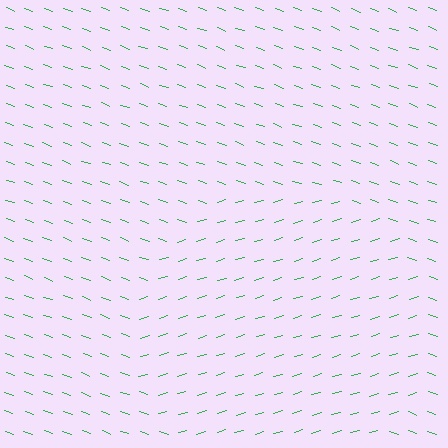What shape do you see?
I see a circle.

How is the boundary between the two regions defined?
The boundary is defined purely by a change in line orientation (approximately 37 degrees difference). All lines are the same color and thickness.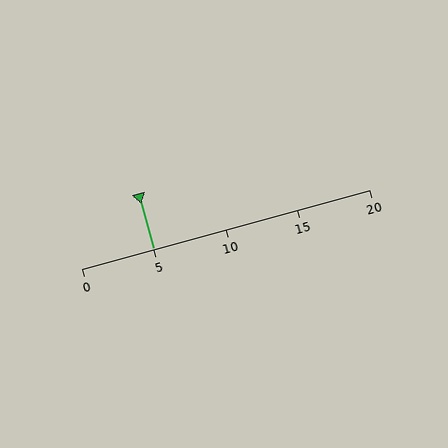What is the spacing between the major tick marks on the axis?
The major ticks are spaced 5 apart.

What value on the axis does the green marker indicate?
The marker indicates approximately 5.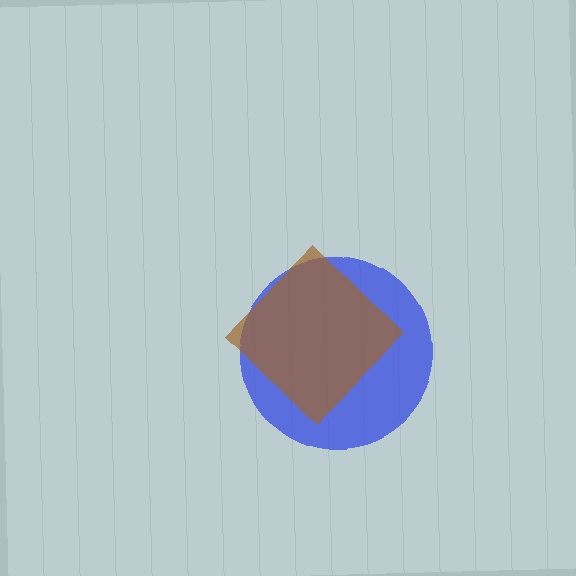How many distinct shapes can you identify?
There are 2 distinct shapes: a blue circle, a brown diamond.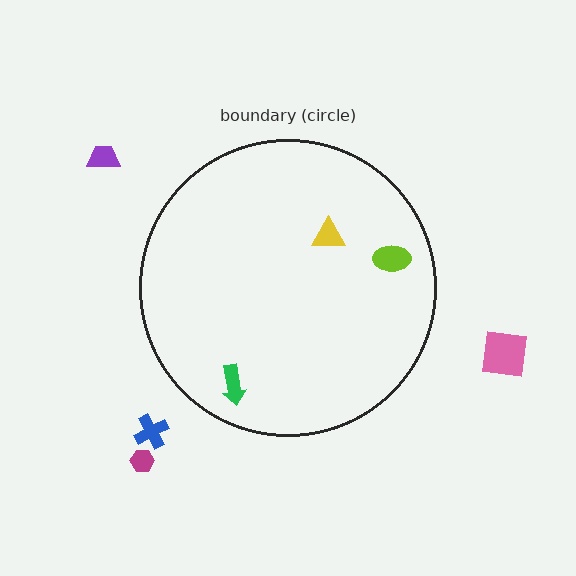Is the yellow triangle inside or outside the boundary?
Inside.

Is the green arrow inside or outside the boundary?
Inside.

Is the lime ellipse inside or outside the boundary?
Inside.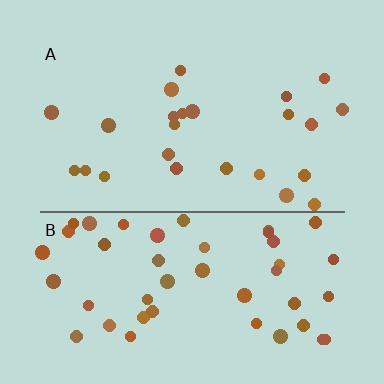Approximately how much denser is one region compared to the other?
Approximately 2.0× — region B over region A.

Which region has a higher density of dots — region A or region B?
B (the bottom).